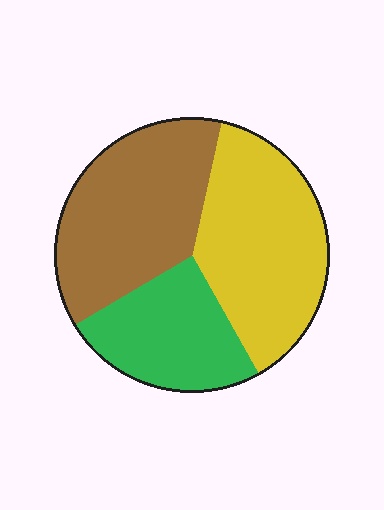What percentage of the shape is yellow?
Yellow takes up about three eighths (3/8) of the shape.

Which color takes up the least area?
Green, at roughly 25%.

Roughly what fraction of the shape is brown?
Brown covers 37% of the shape.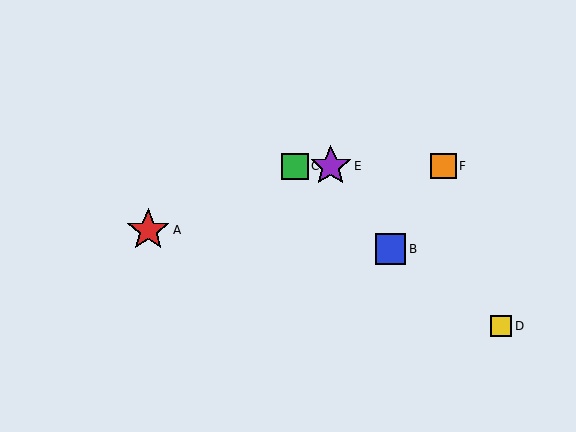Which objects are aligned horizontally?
Objects C, E, F are aligned horizontally.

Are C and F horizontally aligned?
Yes, both are at y≈166.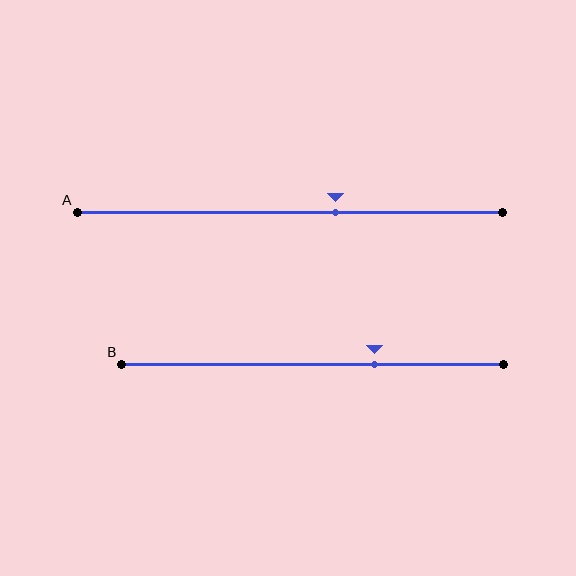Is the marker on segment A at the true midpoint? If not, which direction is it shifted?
No, the marker on segment A is shifted to the right by about 11% of the segment length.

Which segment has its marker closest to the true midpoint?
Segment A has its marker closest to the true midpoint.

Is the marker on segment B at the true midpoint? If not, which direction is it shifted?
No, the marker on segment B is shifted to the right by about 16% of the segment length.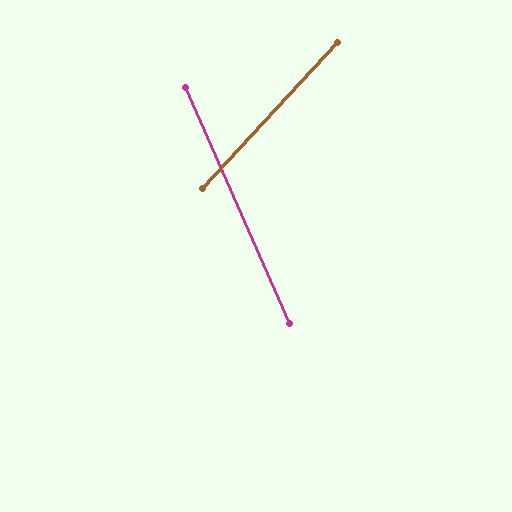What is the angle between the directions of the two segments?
Approximately 66 degrees.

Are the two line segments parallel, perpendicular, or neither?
Neither parallel nor perpendicular — they differ by about 66°.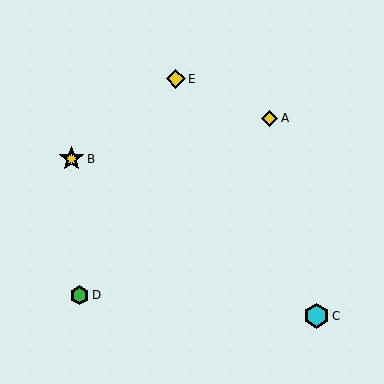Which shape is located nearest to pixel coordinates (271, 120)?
The yellow diamond (labeled A) at (270, 118) is nearest to that location.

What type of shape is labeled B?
Shape B is a yellow star.